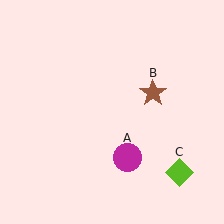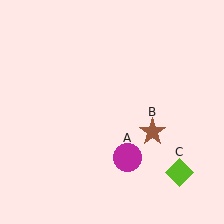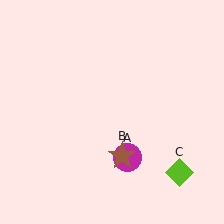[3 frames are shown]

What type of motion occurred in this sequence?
The brown star (object B) rotated clockwise around the center of the scene.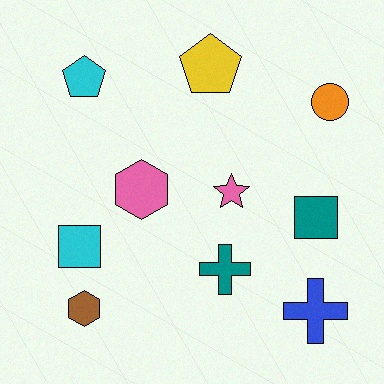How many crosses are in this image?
There are 2 crosses.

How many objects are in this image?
There are 10 objects.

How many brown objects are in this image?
There is 1 brown object.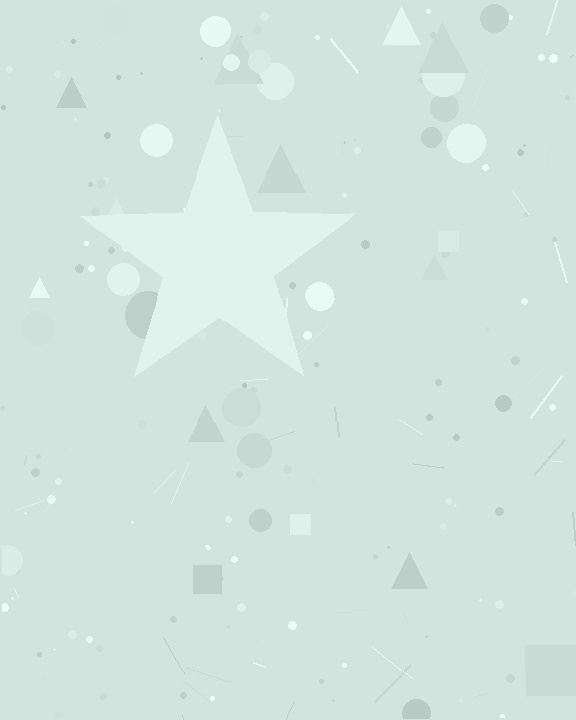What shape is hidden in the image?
A star is hidden in the image.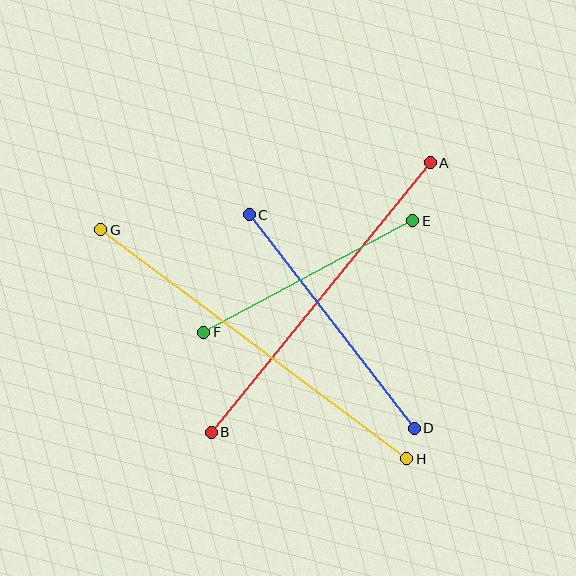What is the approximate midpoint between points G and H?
The midpoint is at approximately (254, 344) pixels.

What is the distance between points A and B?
The distance is approximately 348 pixels.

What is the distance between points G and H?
The distance is approximately 382 pixels.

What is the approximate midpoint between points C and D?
The midpoint is at approximately (332, 322) pixels.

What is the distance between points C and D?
The distance is approximately 270 pixels.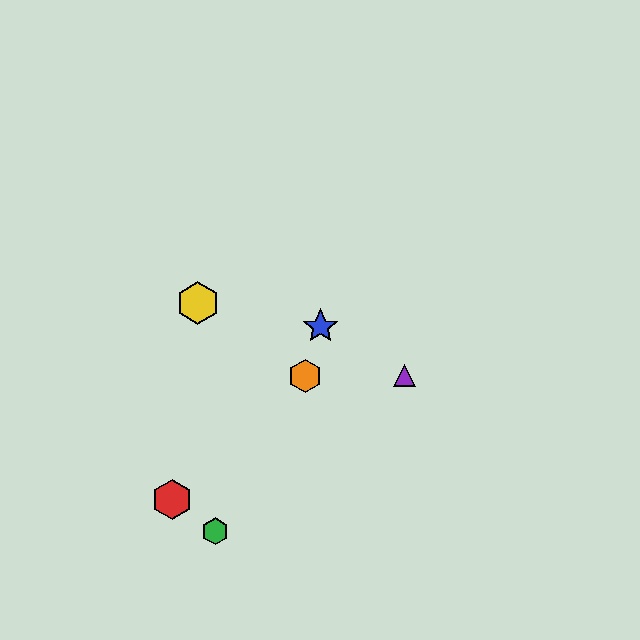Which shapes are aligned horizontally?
The purple triangle, the orange hexagon are aligned horizontally.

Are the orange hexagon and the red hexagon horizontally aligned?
No, the orange hexagon is at y≈376 and the red hexagon is at y≈500.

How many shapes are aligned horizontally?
2 shapes (the purple triangle, the orange hexagon) are aligned horizontally.